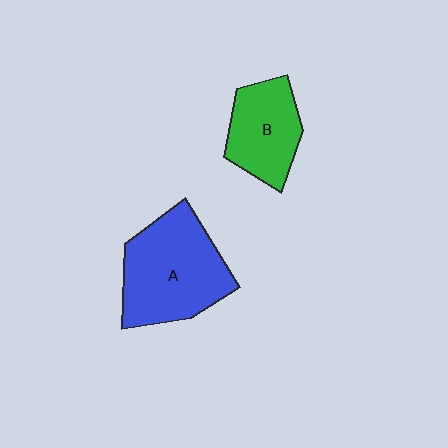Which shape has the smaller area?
Shape B (green).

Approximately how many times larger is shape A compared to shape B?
Approximately 1.5 times.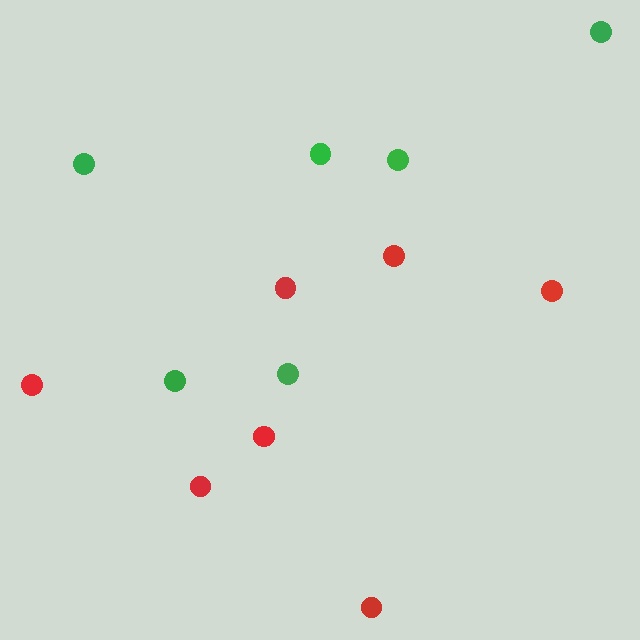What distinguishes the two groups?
There are 2 groups: one group of red circles (7) and one group of green circles (6).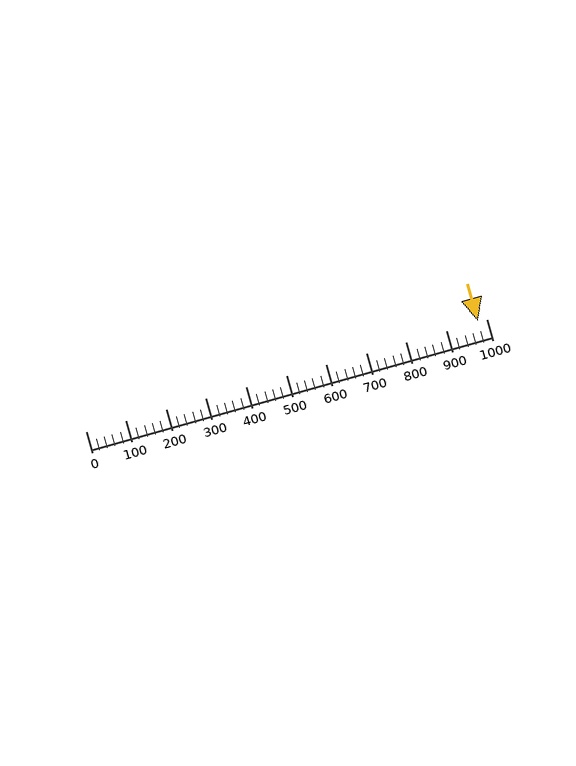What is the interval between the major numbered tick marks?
The major tick marks are spaced 100 units apart.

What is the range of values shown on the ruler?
The ruler shows values from 0 to 1000.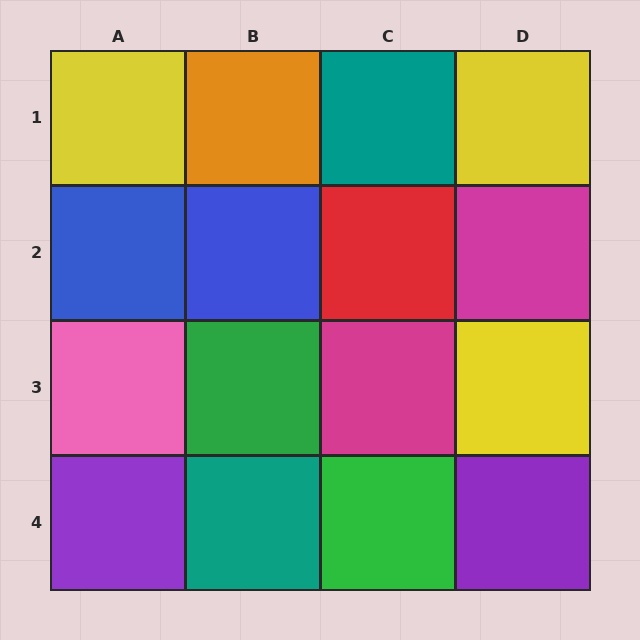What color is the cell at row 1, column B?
Orange.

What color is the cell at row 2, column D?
Magenta.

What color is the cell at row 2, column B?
Blue.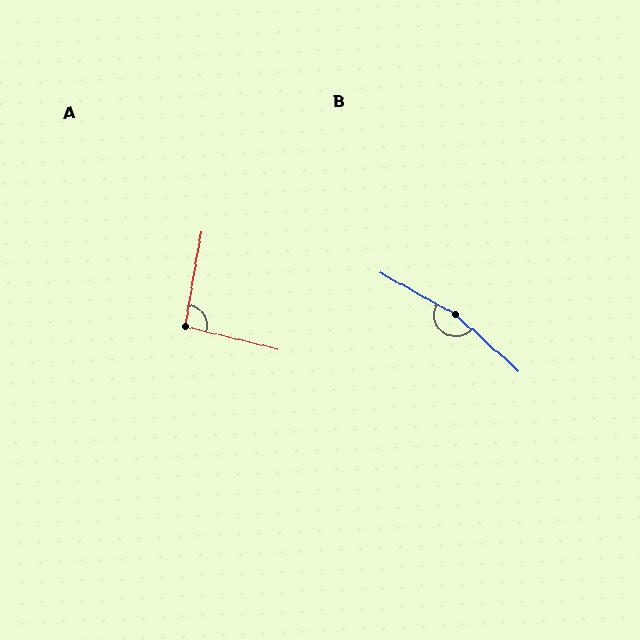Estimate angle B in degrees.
Approximately 167 degrees.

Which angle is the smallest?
A, at approximately 94 degrees.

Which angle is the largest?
B, at approximately 167 degrees.